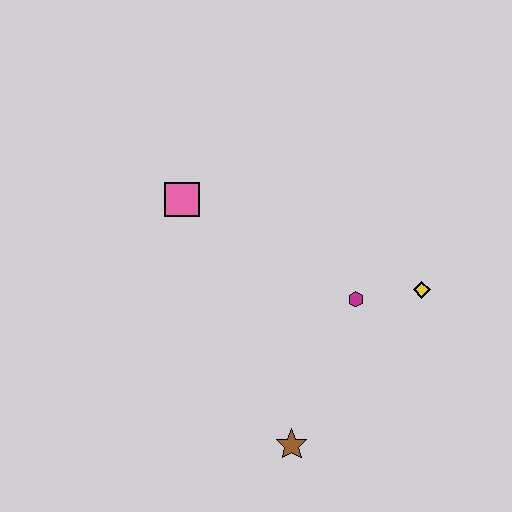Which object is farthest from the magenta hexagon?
The pink square is farthest from the magenta hexagon.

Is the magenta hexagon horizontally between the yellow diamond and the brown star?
Yes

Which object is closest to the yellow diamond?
The magenta hexagon is closest to the yellow diamond.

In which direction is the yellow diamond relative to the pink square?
The yellow diamond is to the right of the pink square.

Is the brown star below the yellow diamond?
Yes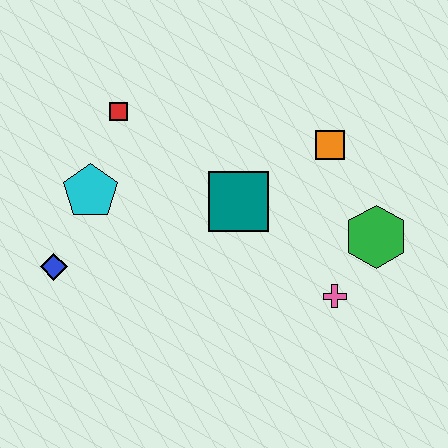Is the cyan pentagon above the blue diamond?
Yes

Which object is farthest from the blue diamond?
The green hexagon is farthest from the blue diamond.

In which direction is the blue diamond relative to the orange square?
The blue diamond is to the left of the orange square.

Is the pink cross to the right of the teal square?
Yes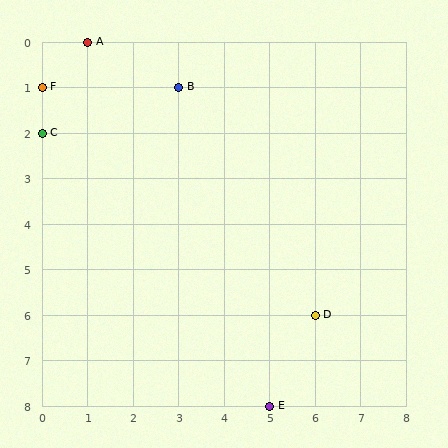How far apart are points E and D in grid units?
Points E and D are 1 column and 2 rows apart (about 2.2 grid units diagonally).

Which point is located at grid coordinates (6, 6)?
Point D is at (6, 6).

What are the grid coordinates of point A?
Point A is at grid coordinates (1, 0).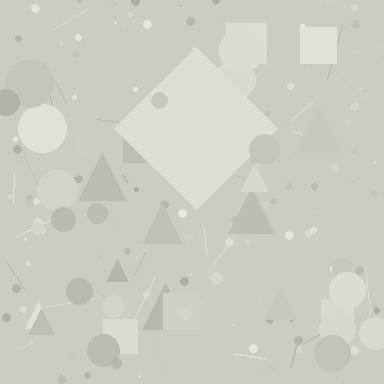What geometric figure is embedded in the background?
A diamond is embedded in the background.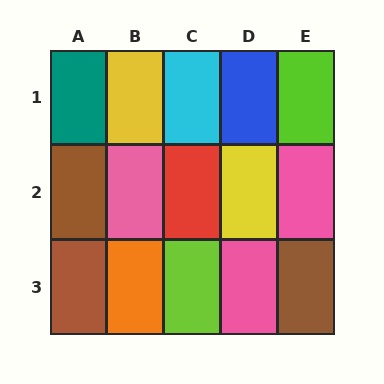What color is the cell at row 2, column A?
Brown.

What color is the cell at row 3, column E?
Brown.